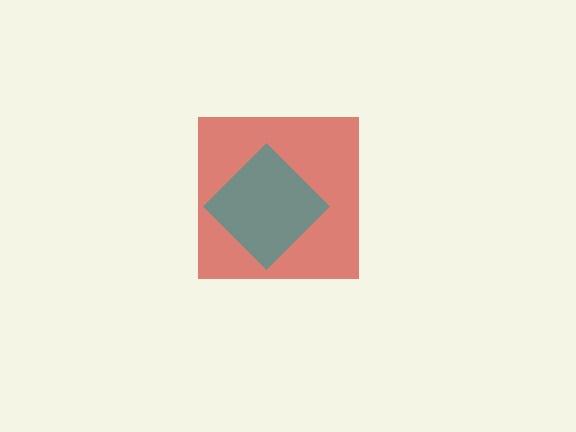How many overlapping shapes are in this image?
There are 2 overlapping shapes in the image.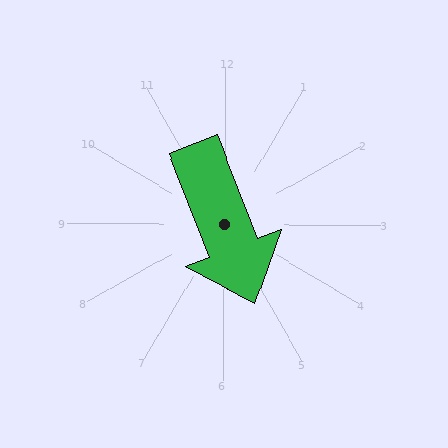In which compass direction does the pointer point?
South.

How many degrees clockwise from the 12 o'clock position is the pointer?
Approximately 159 degrees.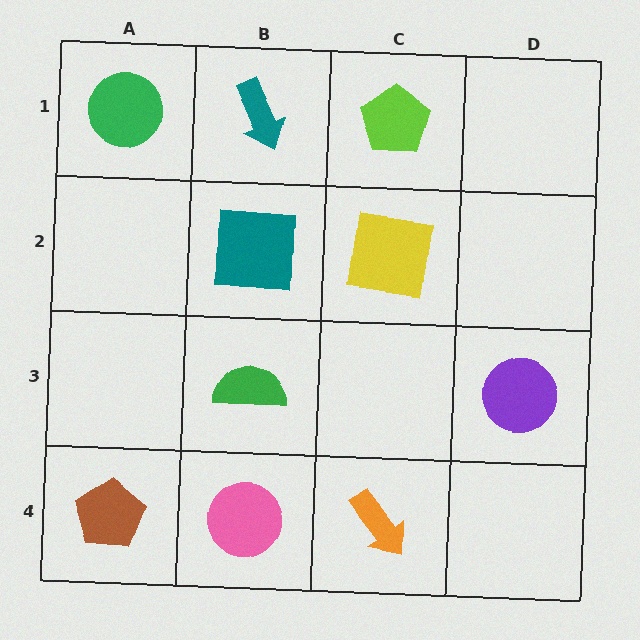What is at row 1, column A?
A green circle.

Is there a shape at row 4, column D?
No, that cell is empty.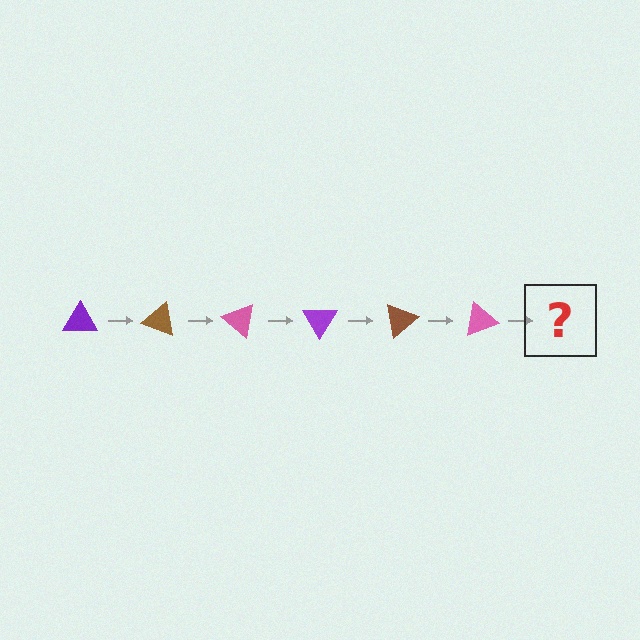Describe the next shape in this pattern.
It should be a purple triangle, rotated 120 degrees from the start.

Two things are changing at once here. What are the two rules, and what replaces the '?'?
The two rules are that it rotates 20 degrees each step and the color cycles through purple, brown, and pink. The '?' should be a purple triangle, rotated 120 degrees from the start.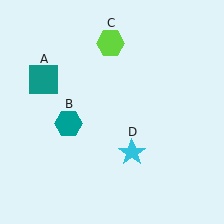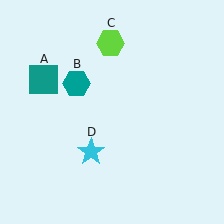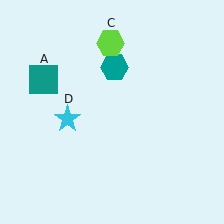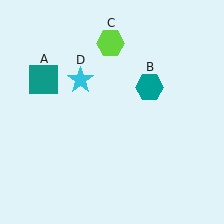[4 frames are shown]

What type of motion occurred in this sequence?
The teal hexagon (object B), cyan star (object D) rotated clockwise around the center of the scene.